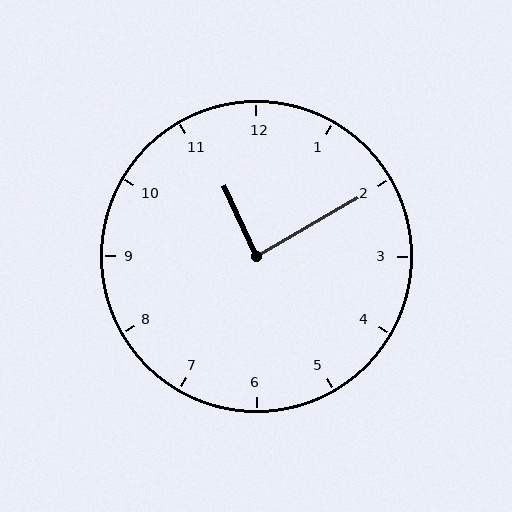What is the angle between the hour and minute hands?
Approximately 85 degrees.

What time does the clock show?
11:10.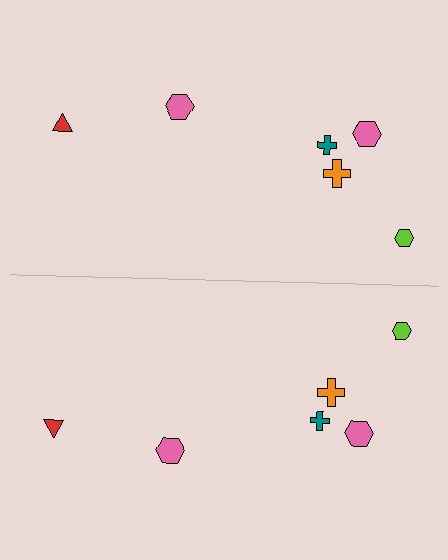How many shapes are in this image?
There are 12 shapes in this image.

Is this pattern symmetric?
Yes, this pattern has bilateral (reflection) symmetry.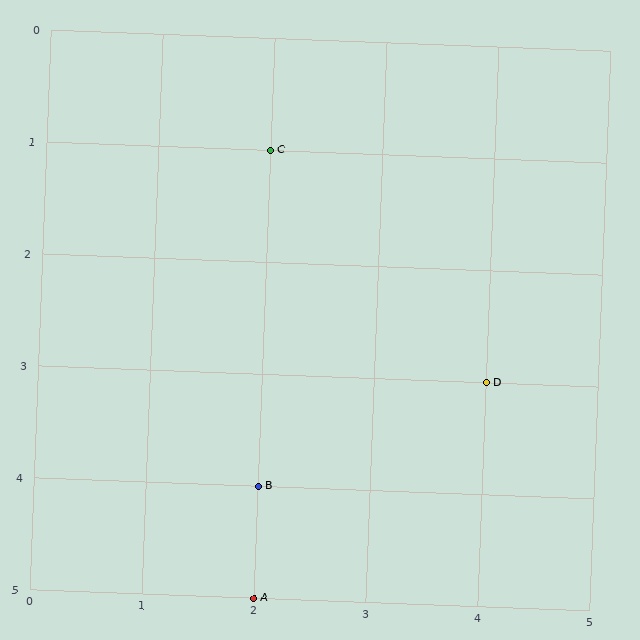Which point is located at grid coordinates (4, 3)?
Point D is at (4, 3).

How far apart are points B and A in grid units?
Points B and A are 1 row apart.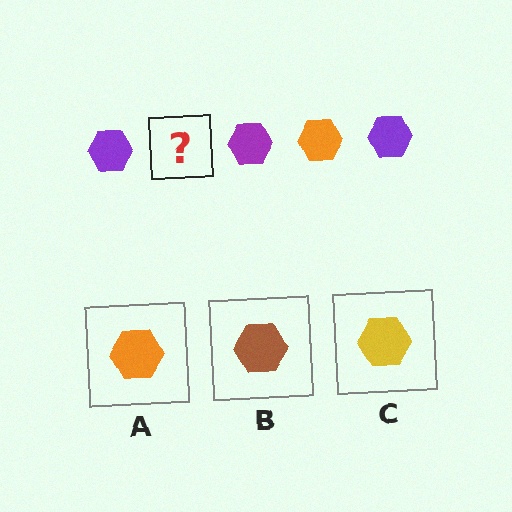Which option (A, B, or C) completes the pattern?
A.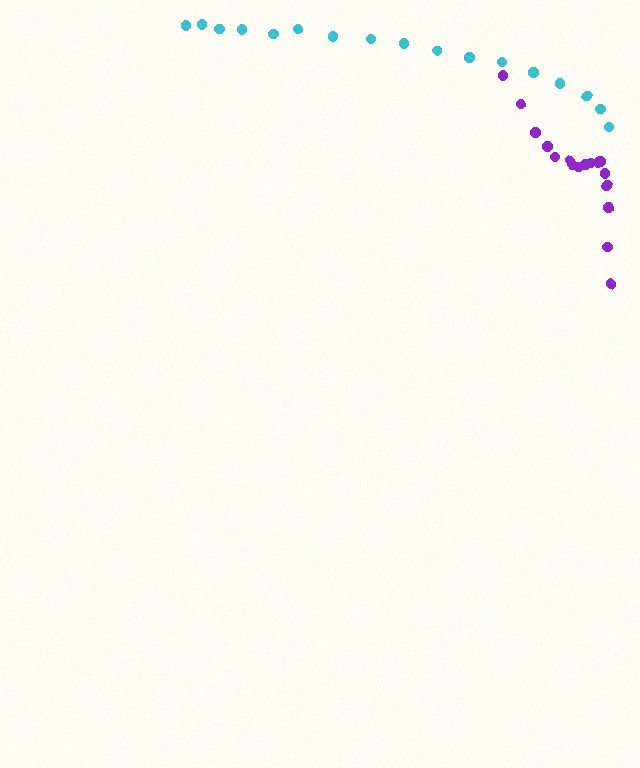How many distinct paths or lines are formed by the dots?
There are 2 distinct paths.